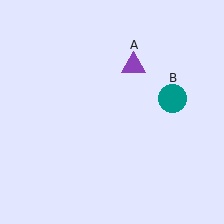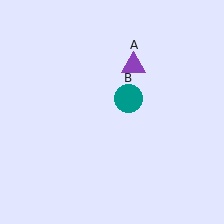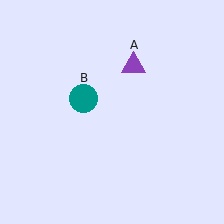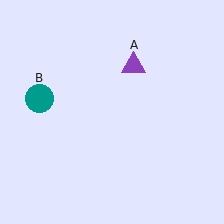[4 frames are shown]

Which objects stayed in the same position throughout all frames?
Purple triangle (object A) remained stationary.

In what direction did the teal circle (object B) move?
The teal circle (object B) moved left.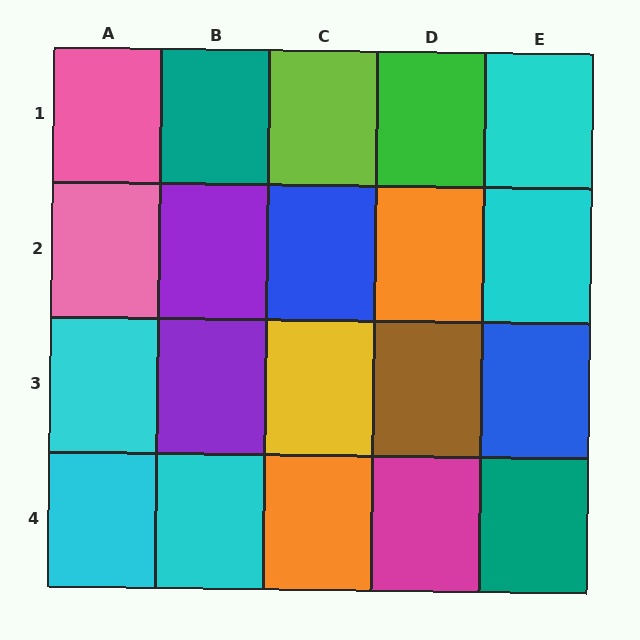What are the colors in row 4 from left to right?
Cyan, cyan, orange, magenta, teal.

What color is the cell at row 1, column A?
Pink.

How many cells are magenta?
1 cell is magenta.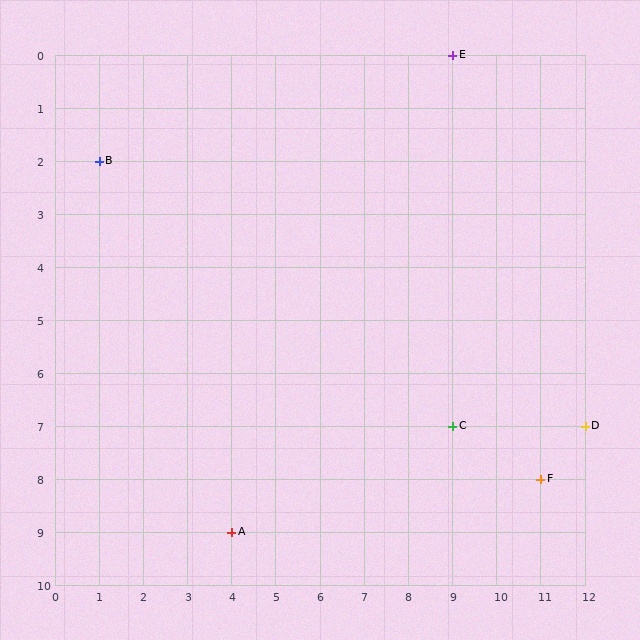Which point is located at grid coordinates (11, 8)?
Point F is at (11, 8).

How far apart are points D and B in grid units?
Points D and B are 11 columns and 5 rows apart (about 12.1 grid units diagonally).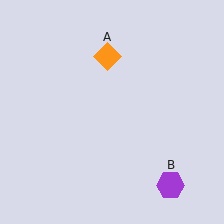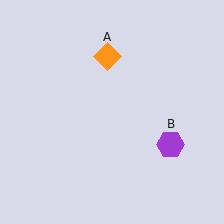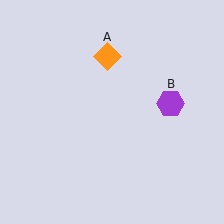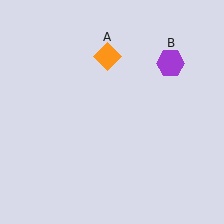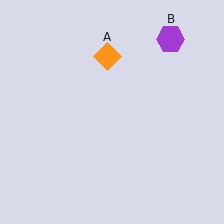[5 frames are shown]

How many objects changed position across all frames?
1 object changed position: purple hexagon (object B).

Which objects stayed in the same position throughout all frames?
Orange diamond (object A) remained stationary.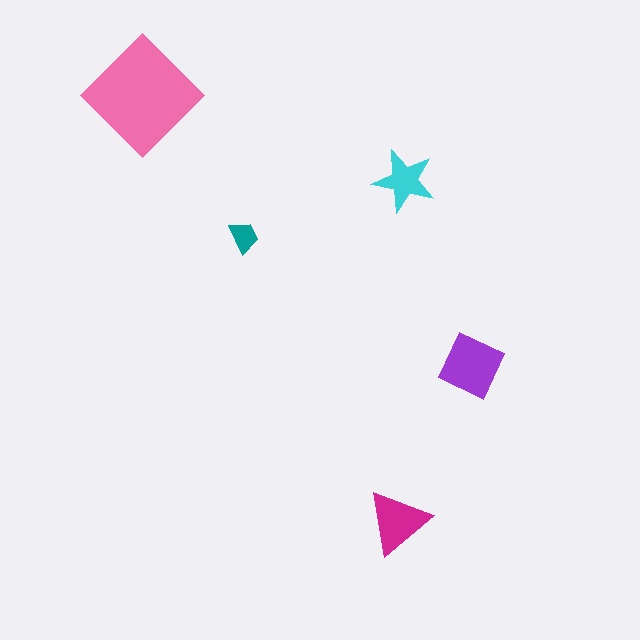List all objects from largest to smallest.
The pink diamond, the purple square, the magenta triangle, the cyan star, the teal trapezoid.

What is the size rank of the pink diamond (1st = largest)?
1st.